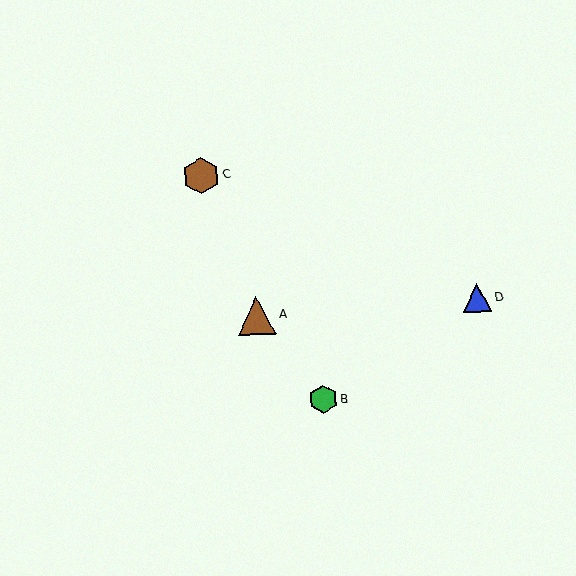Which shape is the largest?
The brown triangle (labeled A) is the largest.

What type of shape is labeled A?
Shape A is a brown triangle.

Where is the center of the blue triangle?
The center of the blue triangle is at (477, 298).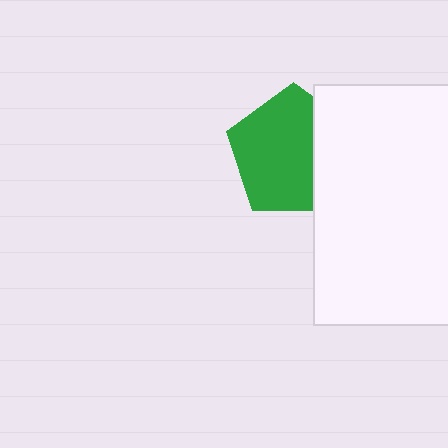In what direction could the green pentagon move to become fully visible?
The green pentagon could move left. That would shift it out from behind the white rectangle entirely.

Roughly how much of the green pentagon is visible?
Most of it is visible (roughly 70%).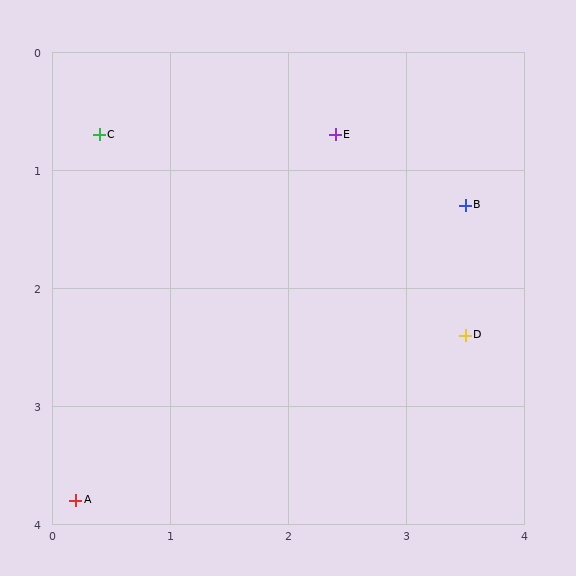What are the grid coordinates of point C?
Point C is at approximately (0.4, 0.7).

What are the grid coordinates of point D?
Point D is at approximately (3.5, 2.4).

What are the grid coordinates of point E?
Point E is at approximately (2.4, 0.7).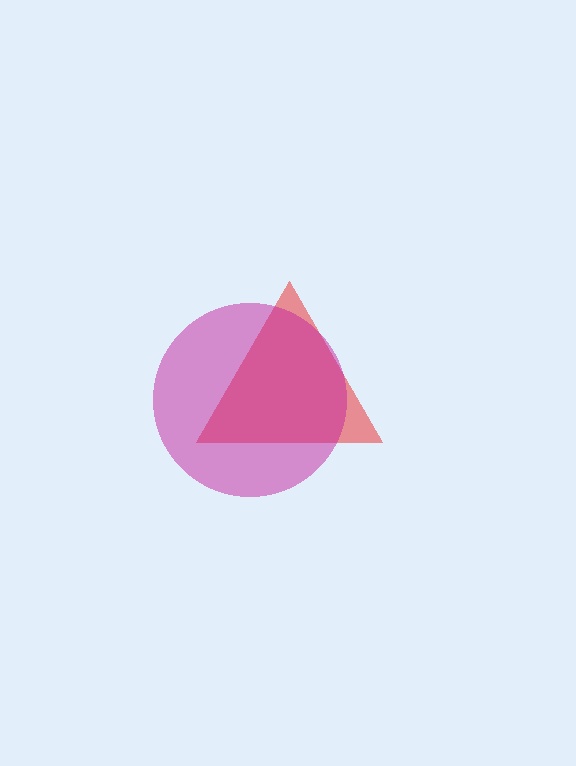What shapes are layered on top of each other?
The layered shapes are: a red triangle, a magenta circle.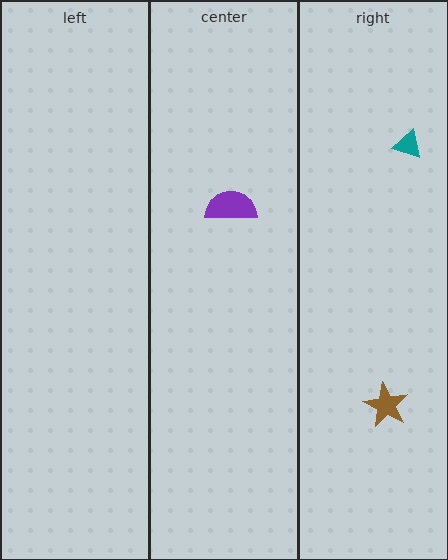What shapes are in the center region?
The purple semicircle.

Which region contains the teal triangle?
The right region.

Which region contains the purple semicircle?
The center region.